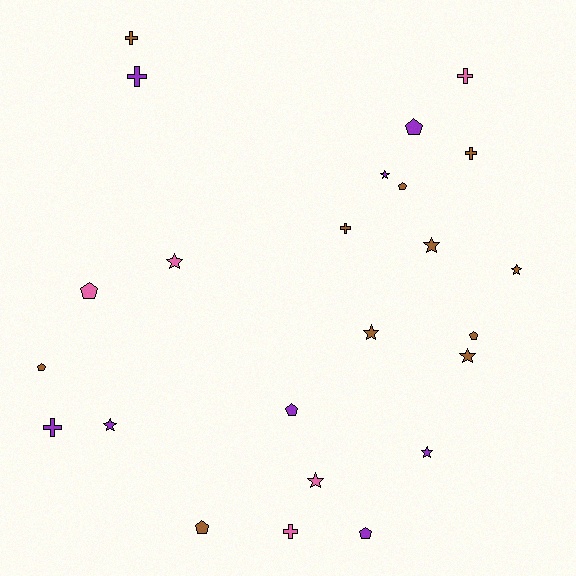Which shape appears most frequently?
Star, with 9 objects.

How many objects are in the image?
There are 24 objects.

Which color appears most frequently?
Brown, with 11 objects.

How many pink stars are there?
There are 2 pink stars.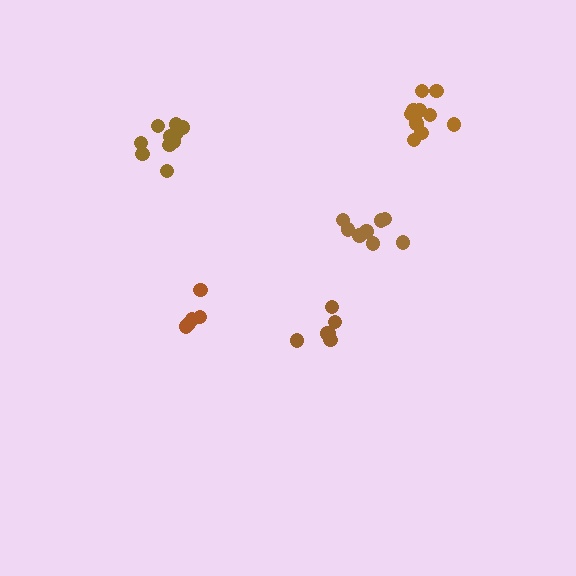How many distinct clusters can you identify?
There are 5 distinct clusters.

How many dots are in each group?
Group 1: 10 dots, Group 2: 5 dots, Group 3: 6 dots, Group 4: 10 dots, Group 5: 8 dots (39 total).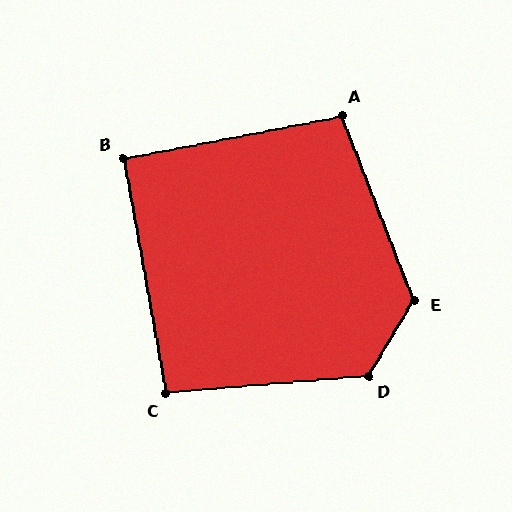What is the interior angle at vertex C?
Approximately 95 degrees (obtuse).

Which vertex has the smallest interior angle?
B, at approximately 91 degrees.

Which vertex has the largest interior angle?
E, at approximately 127 degrees.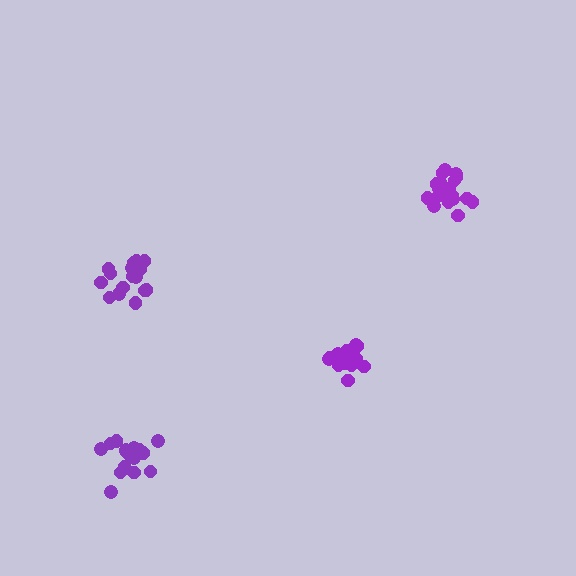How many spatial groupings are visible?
There are 4 spatial groupings.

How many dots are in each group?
Group 1: 15 dots, Group 2: 20 dots, Group 3: 17 dots, Group 4: 19 dots (71 total).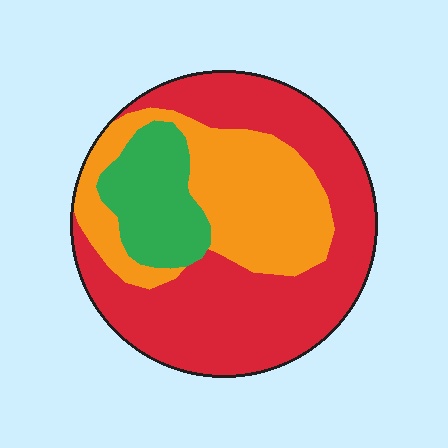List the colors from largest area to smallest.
From largest to smallest: red, orange, green.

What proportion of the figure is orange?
Orange takes up between a sixth and a third of the figure.